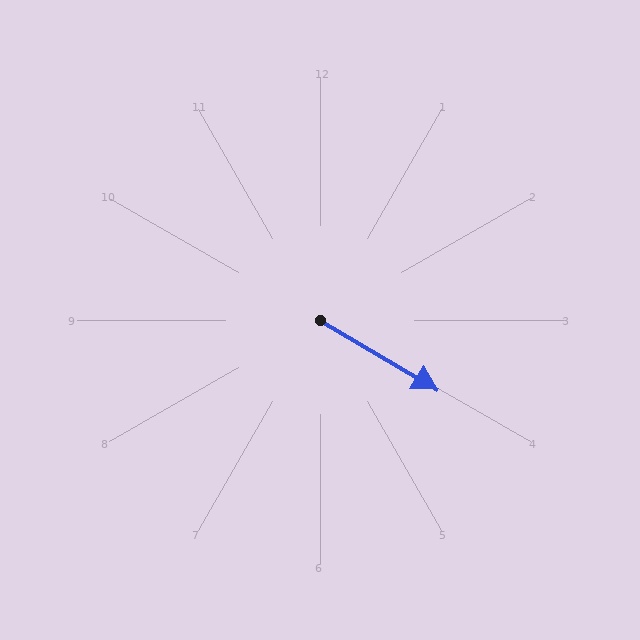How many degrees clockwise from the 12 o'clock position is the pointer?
Approximately 121 degrees.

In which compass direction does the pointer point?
Southeast.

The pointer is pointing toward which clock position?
Roughly 4 o'clock.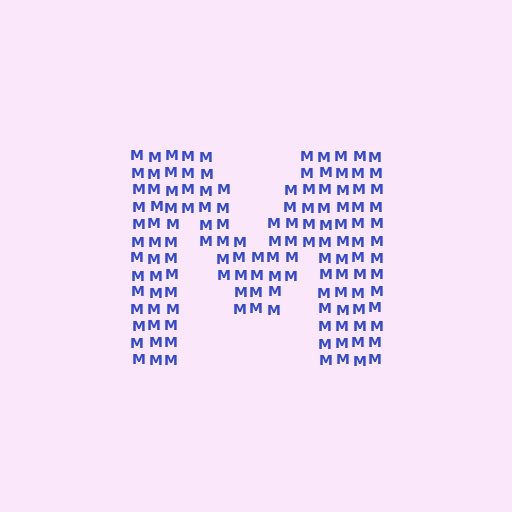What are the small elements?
The small elements are letter M's.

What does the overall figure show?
The overall figure shows the letter M.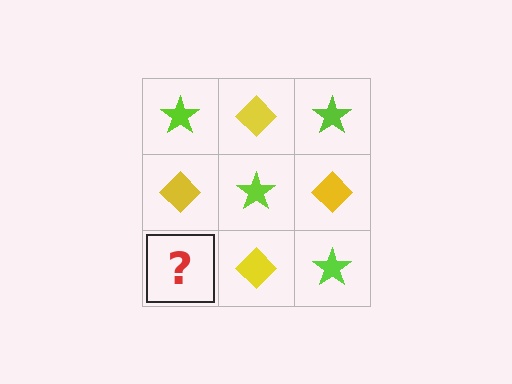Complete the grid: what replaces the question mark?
The question mark should be replaced with a lime star.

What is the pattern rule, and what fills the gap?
The rule is that it alternates lime star and yellow diamond in a checkerboard pattern. The gap should be filled with a lime star.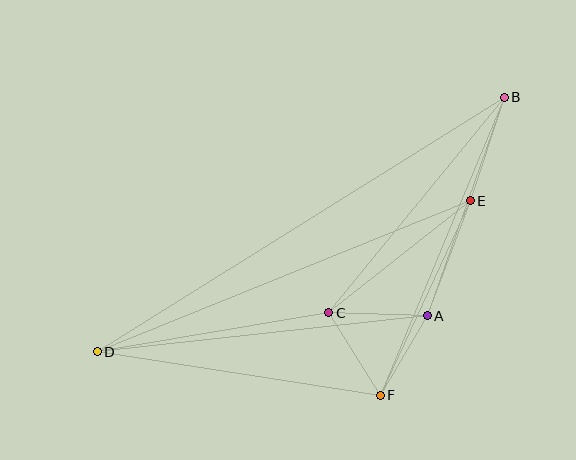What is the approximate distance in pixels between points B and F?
The distance between B and F is approximately 323 pixels.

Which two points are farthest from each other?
Points B and D are farthest from each other.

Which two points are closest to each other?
Points A and F are closest to each other.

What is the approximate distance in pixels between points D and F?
The distance between D and F is approximately 286 pixels.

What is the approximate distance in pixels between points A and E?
The distance between A and E is approximately 122 pixels.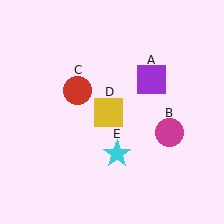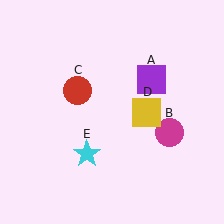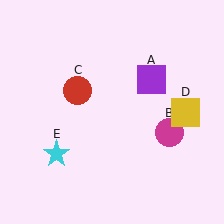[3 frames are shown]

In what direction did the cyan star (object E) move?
The cyan star (object E) moved left.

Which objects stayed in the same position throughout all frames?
Purple square (object A) and magenta circle (object B) and red circle (object C) remained stationary.